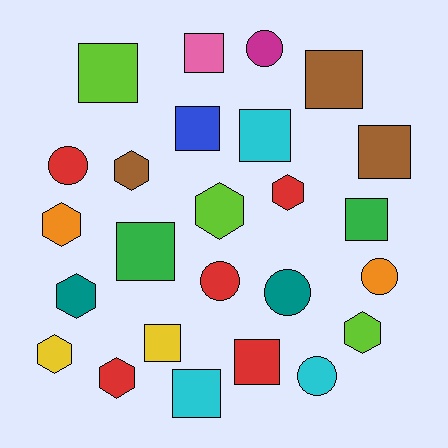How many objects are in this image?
There are 25 objects.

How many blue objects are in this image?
There is 1 blue object.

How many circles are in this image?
There are 6 circles.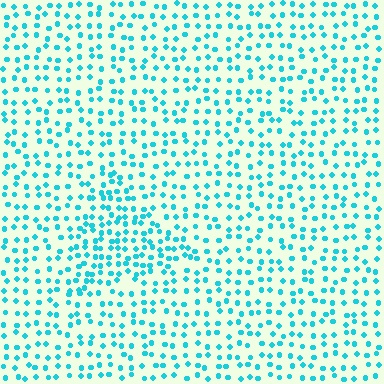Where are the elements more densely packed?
The elements are more densely packed inside the triangle boundary.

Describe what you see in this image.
The image contains small cyan elements arranged at two different densities. A triangle-shaped region is visible where the elements are more densely packed than the surrounding area.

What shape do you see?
I see a triangle.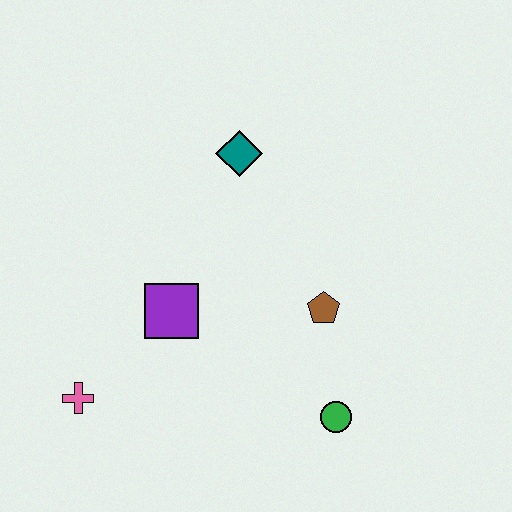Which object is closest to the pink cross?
The purple square is closest to the pink cross.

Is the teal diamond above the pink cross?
Yes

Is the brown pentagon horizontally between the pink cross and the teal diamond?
No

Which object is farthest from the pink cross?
The teal diamond is farthest from the pink cross.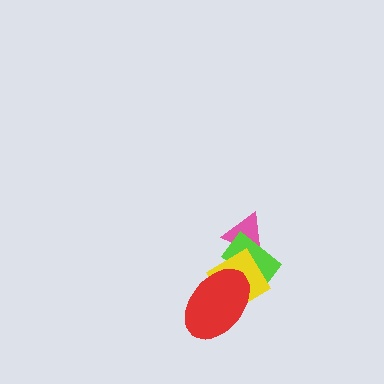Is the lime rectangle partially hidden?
Yes, it is partially covered by another shape.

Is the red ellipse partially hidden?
No, no other shape covers it.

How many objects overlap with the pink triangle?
2 objects overlap with the pink triangle.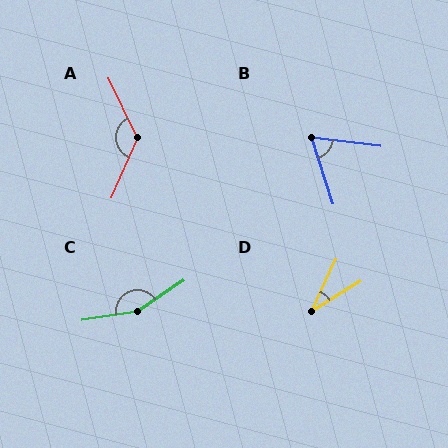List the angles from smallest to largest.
D (34°), B (65°), A (131°), C (154°).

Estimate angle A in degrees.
Approximately 131 degrees.